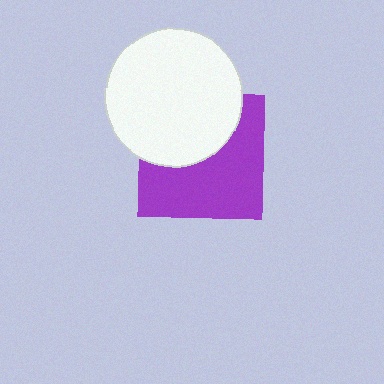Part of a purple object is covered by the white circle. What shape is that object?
It is a square.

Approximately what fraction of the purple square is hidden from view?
Roughly 42% of the purple square is hidden behind the white circle.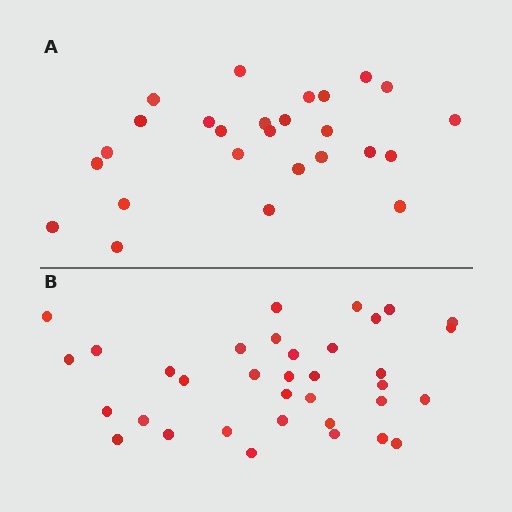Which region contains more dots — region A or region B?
Region B (the bottom region) has more dots.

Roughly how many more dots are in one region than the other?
Region B has roughly 8 or so more dots than region A.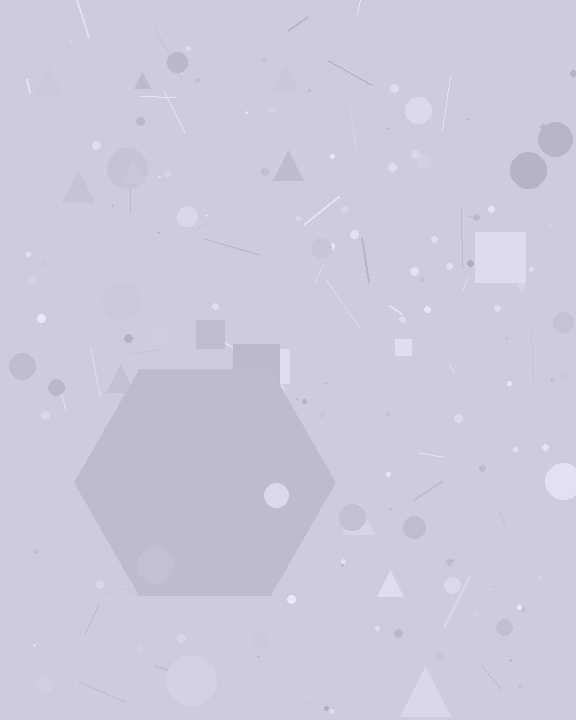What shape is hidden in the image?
A hexagon is hidden in the image.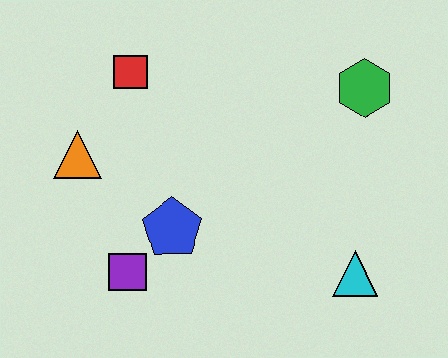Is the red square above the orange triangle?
Yes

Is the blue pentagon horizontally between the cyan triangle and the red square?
Yes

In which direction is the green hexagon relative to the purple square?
The green hexagon is to the right of the purple square.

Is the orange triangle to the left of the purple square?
Yes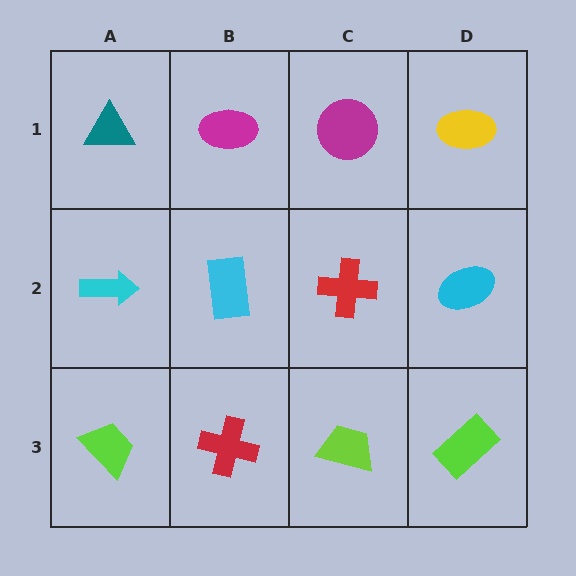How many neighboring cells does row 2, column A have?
3.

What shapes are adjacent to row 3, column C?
A red cross (row 2, column C), a red cross (row 3, column B), a lime rectangle (row 3, column D).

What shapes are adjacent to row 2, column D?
A yellow ellipse (row 1, column D), a lime rectangle (row 3, column D), a red cross (row 2, column C).